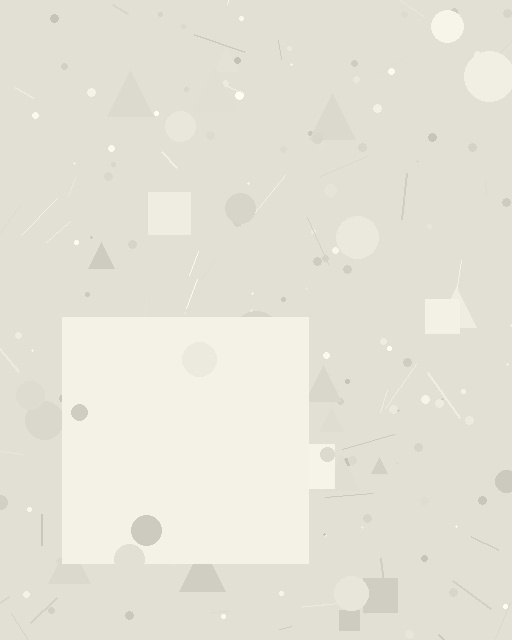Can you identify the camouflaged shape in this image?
The camouflaged shape is a square.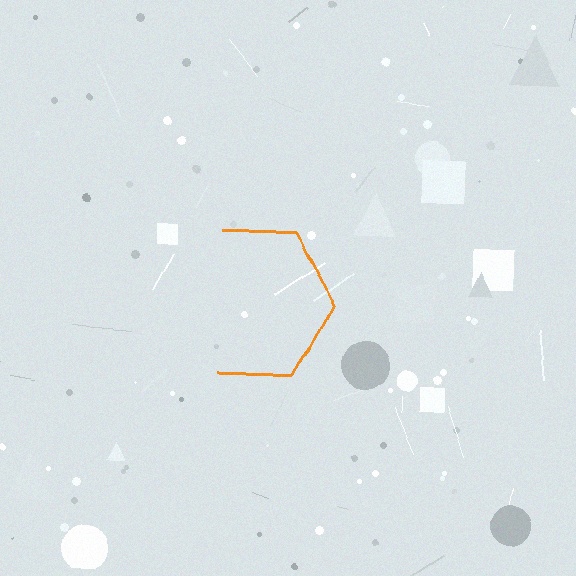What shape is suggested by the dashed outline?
The dashed outline suggests a hexagon.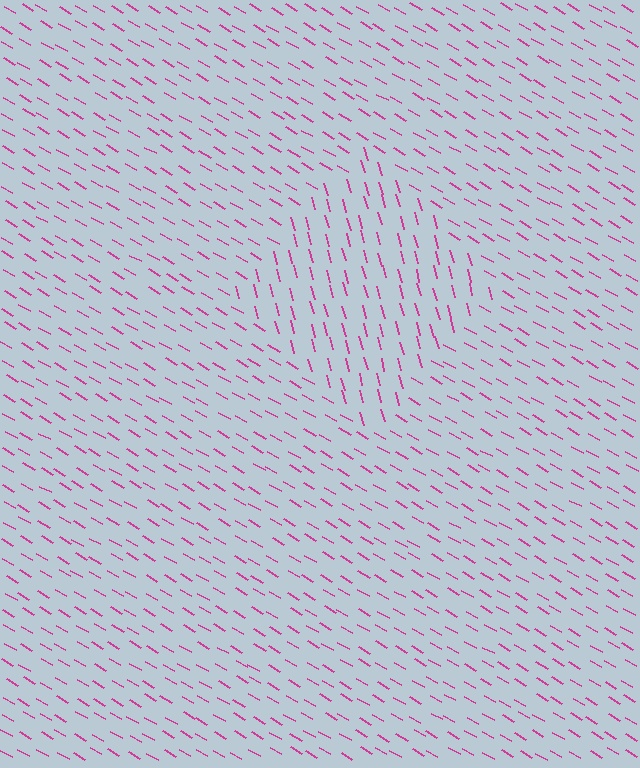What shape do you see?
I see a diamond.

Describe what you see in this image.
The image is filled with small magenta line segments. A diamond region in the image has lines oriented differently from the surrounding lines, creating a visible texture boundary.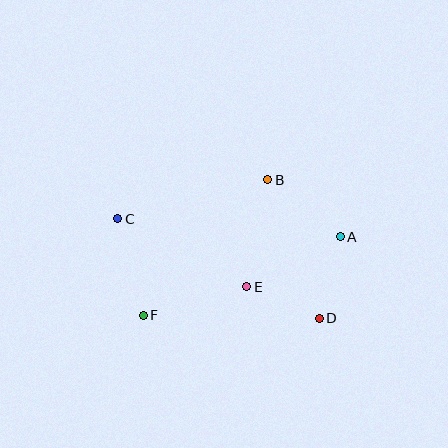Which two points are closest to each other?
Points D and E are closest to each other.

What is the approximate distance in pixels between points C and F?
The distance between C and F is approximately 100 pixels.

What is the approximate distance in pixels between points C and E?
The distance between C and E is approximately 146 pixels.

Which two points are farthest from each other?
Points C and D are farthest from each other.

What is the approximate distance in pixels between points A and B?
The distance between A and B is approximately 92 pixels.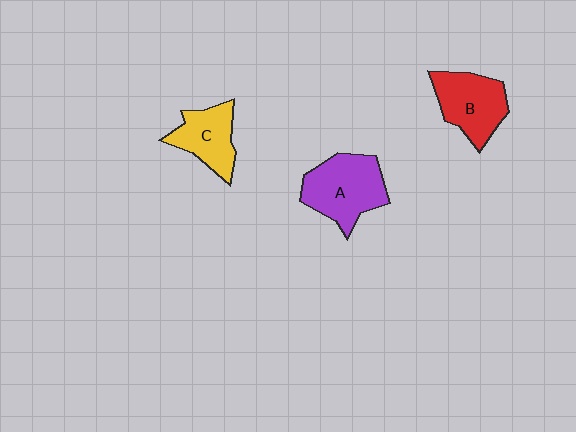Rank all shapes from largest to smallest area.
From largest to smallest: A (purple), B (red), C (yellow).